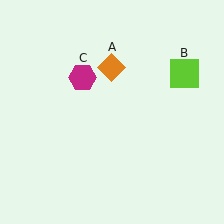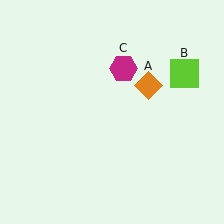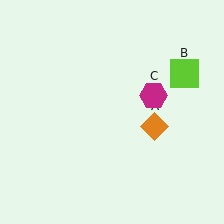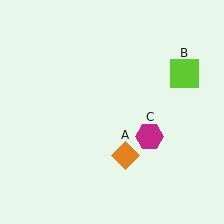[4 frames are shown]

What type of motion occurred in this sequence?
The orange diamond (object A), magenta hexagon (object C) rotated clockwise around the center of the scene.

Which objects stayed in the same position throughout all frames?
Lime square (object B) remained stationary.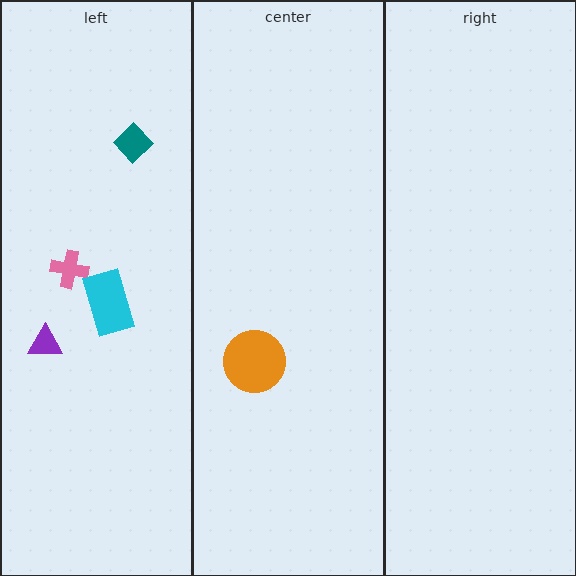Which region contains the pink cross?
The left region.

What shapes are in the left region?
The teal diamond, the pink cross, the cyan rectangle, the purple triangle.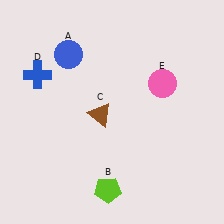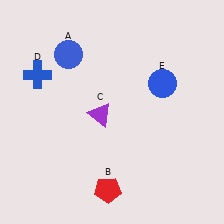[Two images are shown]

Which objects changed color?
B changed from lime to red. C changed from brown to purple. E changed from pink to blue.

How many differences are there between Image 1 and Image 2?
There are 3 differences between the two images.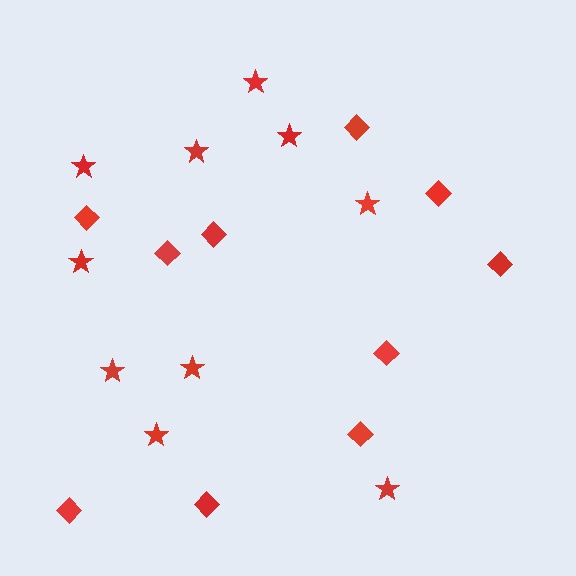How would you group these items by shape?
There are 2 groups: one group of diamonds (10) and one group of stars (10).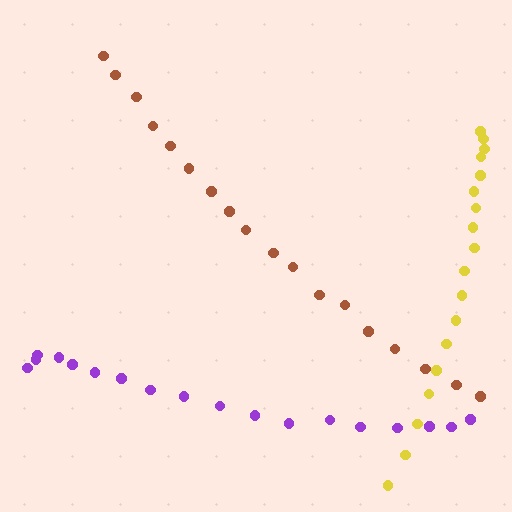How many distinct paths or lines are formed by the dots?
There are 3 distinct paths.